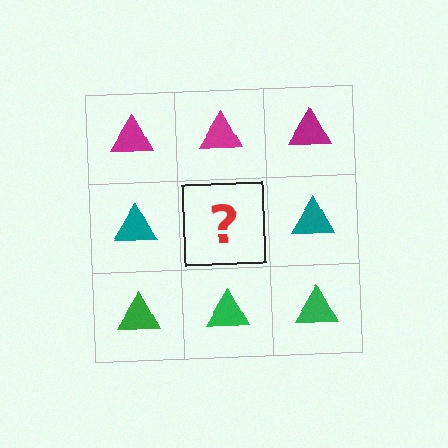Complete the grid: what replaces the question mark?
The question mark should be replaced with a teal triangle.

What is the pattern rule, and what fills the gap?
The rule is that each row has a consistent color. The gap should be filled with a teal triangle.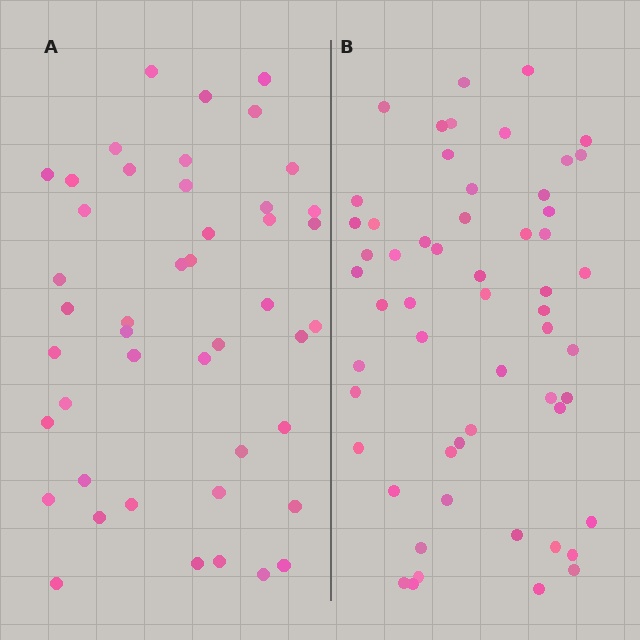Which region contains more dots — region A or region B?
Region B (the right region) has more dots.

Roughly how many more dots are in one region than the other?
Region B has roughly 12 or so more dots than region A.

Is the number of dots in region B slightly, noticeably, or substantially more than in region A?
Region B has only slightly more — the two regions are fairly close. The ratio is roughly 1.2 to 1.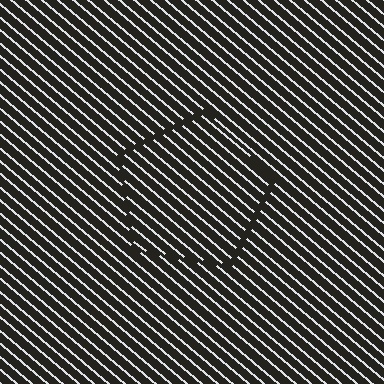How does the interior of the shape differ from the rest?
The interior of the shape contains the same grating, shifted by half a period — the contour is defined by the phase discontinuity where line-ends from the inner and outer gratings abut.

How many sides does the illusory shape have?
5 sides — the line-ends trace a pentagon.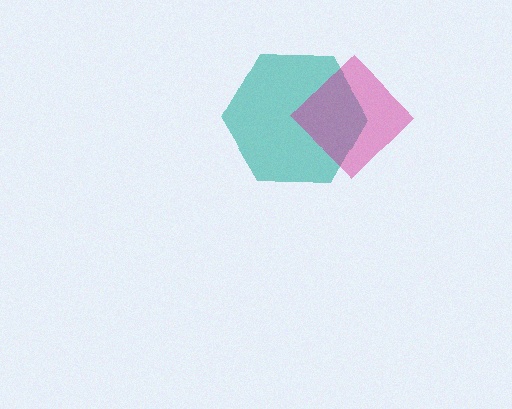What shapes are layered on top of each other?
The layered shapes are: a teal hexagon, a magenta diamond.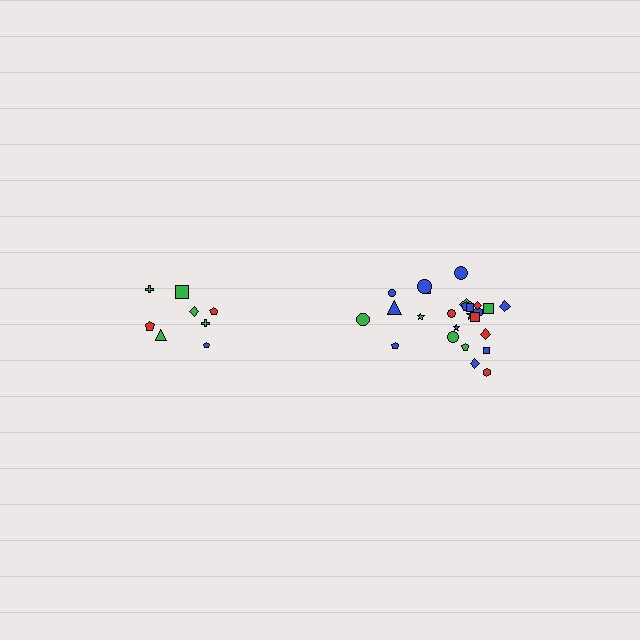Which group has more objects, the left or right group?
The right group.